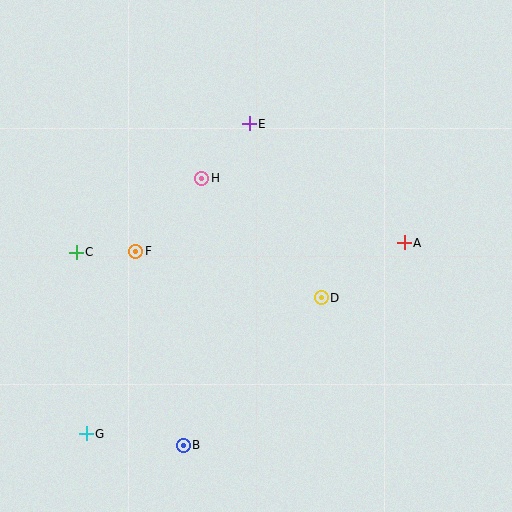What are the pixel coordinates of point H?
Point H is at (202, 178).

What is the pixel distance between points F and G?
The distance between F and G is 189 pixels.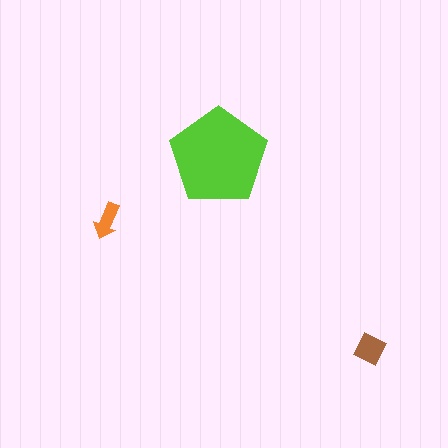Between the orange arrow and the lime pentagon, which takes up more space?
The lime pentagon.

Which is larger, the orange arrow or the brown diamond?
The brown diamond.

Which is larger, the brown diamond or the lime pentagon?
The lime pentagon.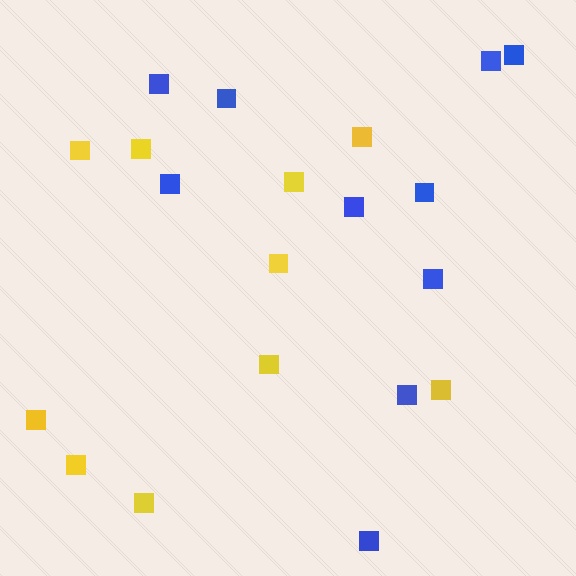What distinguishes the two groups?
There are 2 groups: one group of blue squares (10) and one group of yellow squares (10).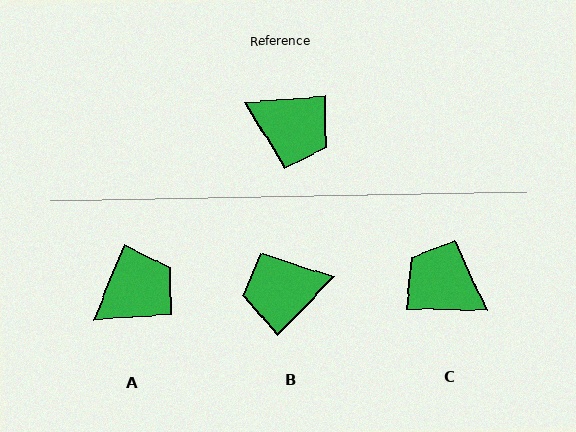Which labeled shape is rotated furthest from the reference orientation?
C, about 174 degrees away.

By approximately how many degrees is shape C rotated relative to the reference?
Approximately 174 degrees counter-clockwise.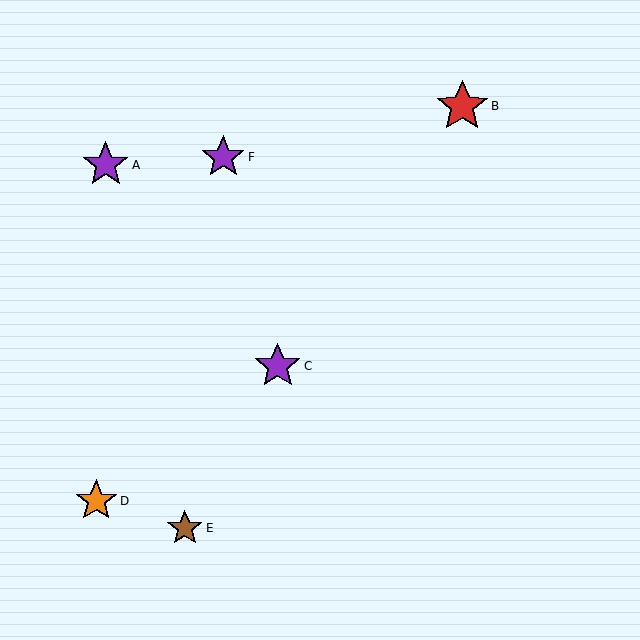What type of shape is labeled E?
Shape E is a brown star.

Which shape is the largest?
The red star (labeled B) is the largest.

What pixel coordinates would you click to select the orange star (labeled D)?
Click at (96, 501) to select the orange star D.